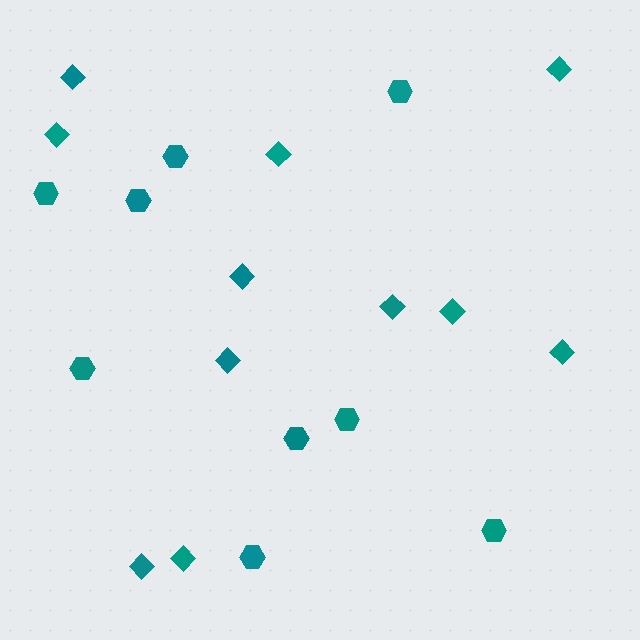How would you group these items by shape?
There are 2 groups: one group of hexagons (9) and one group of diamonds (11).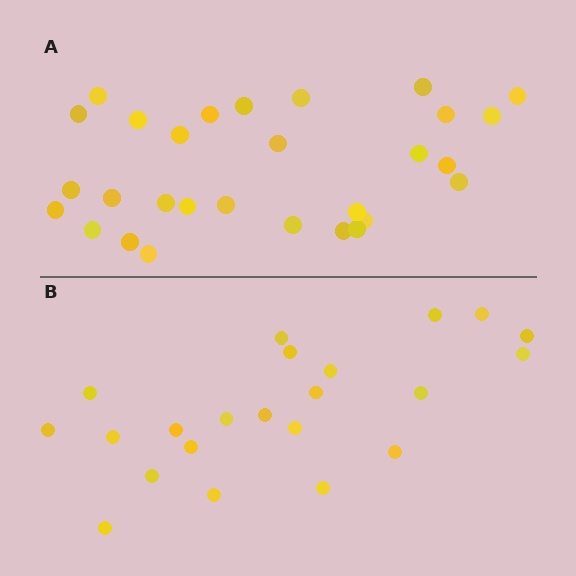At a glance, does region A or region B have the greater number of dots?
Region A (the top region) has more dots.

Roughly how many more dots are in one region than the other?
Region A has roughly 8 or so more dots than region B.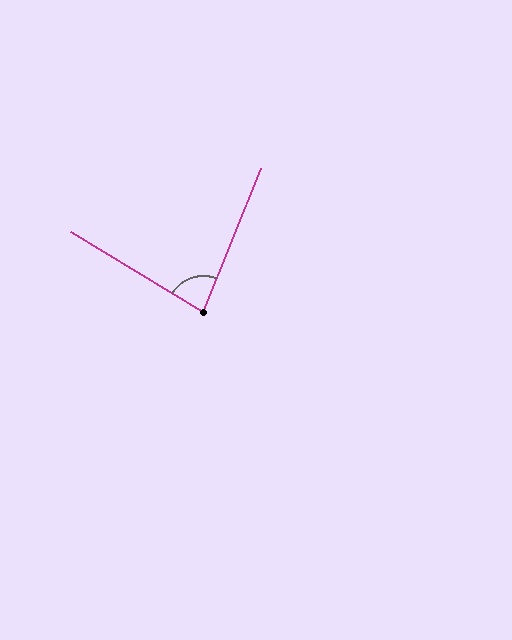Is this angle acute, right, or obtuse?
It is acute.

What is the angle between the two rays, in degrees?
Approximately 81 degrees.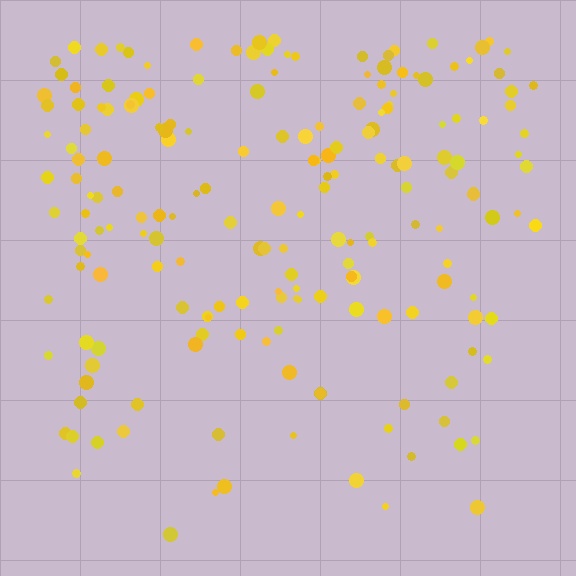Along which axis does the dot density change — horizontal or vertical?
Vertical.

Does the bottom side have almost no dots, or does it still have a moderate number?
Still a moderate number, just noticeably fewer than the top.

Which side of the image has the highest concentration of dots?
The top.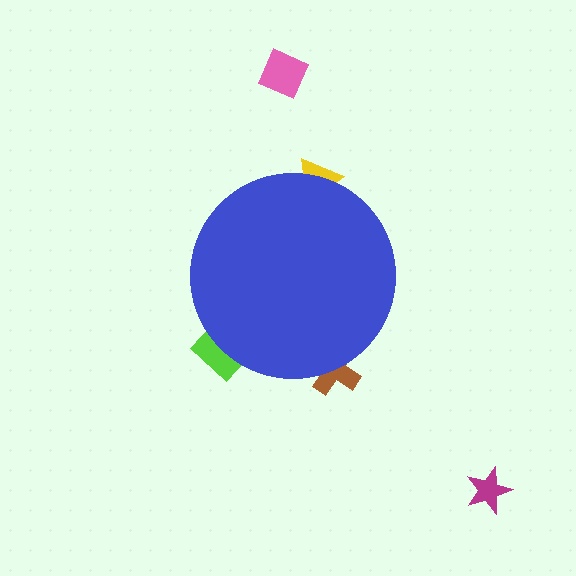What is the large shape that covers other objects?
A blue circle.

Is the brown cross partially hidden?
Yes, the brown cross is partially hidden behind the blue circle.